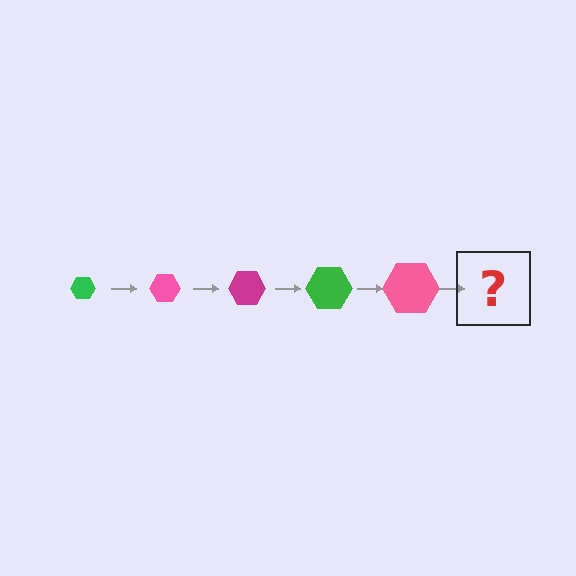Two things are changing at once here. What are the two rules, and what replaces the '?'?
The two rules are that the hexagon grows larger each step and the color cycles through green, pink, and magenta. The '?' should be a magenta hexagon, larger than the previous one.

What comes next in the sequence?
The next element should be a magenta hexagon, larger than the previous one.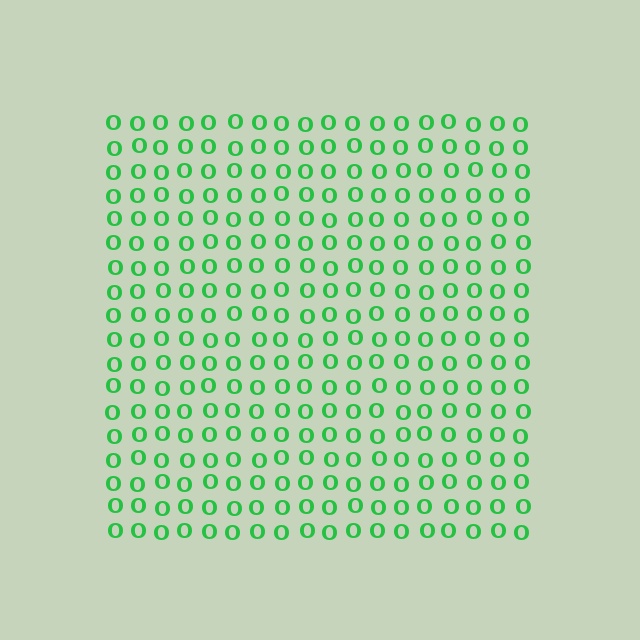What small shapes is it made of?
It is made of small letter O's.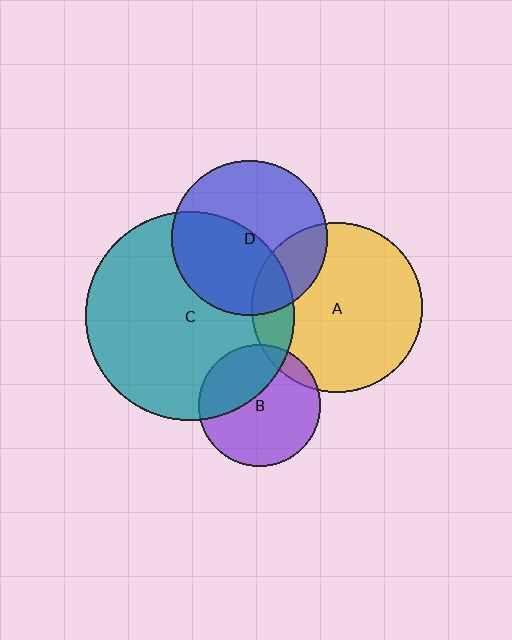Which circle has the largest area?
Circle C (teal).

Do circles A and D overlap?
Yes.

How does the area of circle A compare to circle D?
Approximately 1.2 times.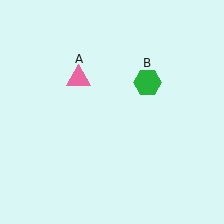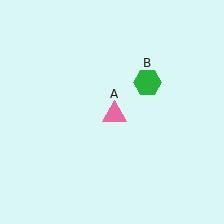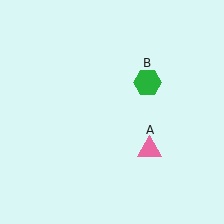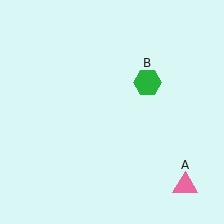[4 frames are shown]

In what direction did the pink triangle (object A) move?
The pink triangle (object A) moved down and to the right.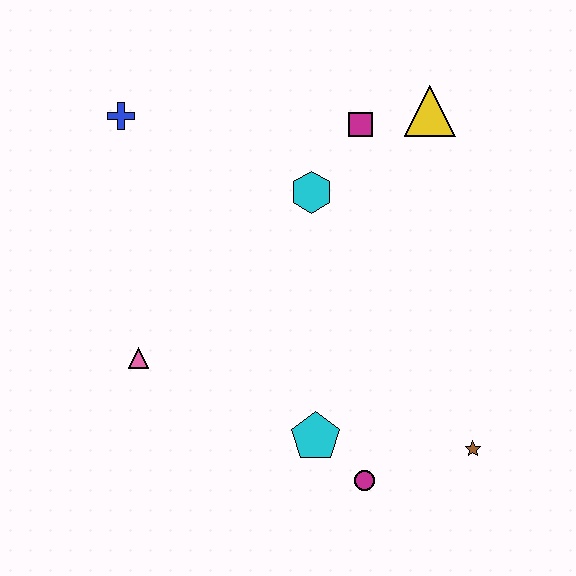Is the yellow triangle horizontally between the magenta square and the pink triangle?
No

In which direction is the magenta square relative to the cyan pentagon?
The magenta square is above the cyan pentagon.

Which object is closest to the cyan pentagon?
The magenta circle is closest to the cyan pentagon.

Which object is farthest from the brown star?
The blue cross is farthest from the brown star.